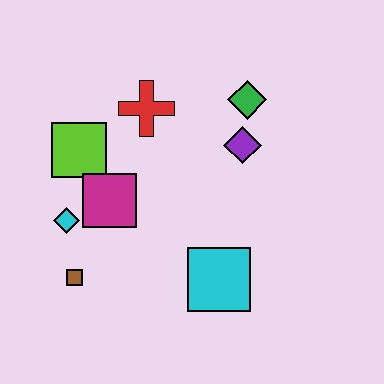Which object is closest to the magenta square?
The cyan diamond is closest to the magenta square.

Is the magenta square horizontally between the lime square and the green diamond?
Yes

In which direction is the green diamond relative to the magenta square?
The green diamond is to the right of the magenta square.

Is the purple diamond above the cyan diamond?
Yes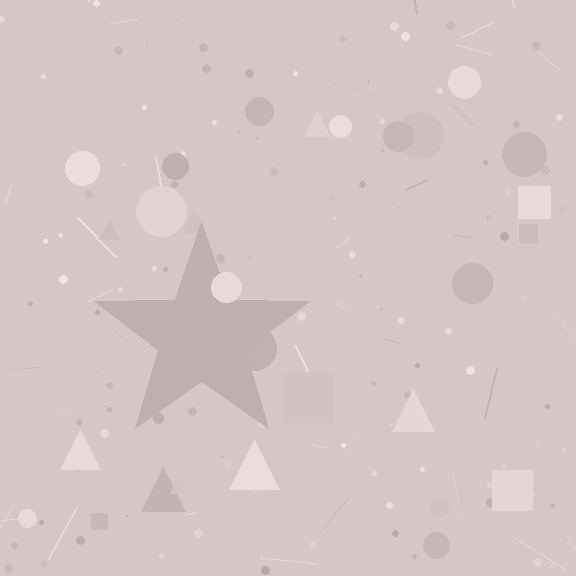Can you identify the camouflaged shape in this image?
The camouflaged shape is a star.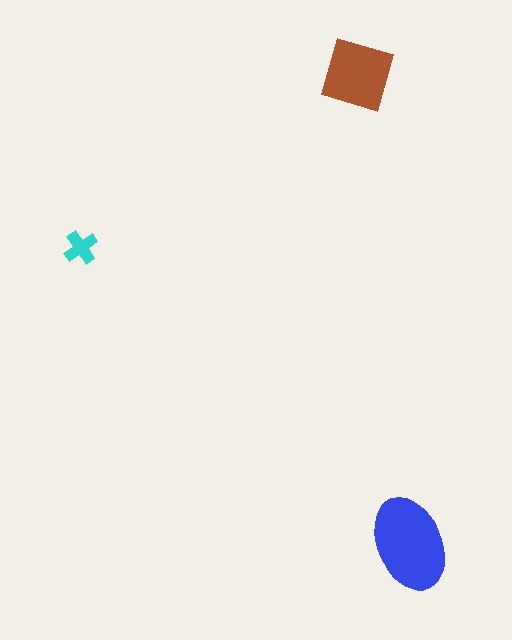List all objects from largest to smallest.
The blue ellipse, the brown diamond, the cyan cross.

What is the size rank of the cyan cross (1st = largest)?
3rd.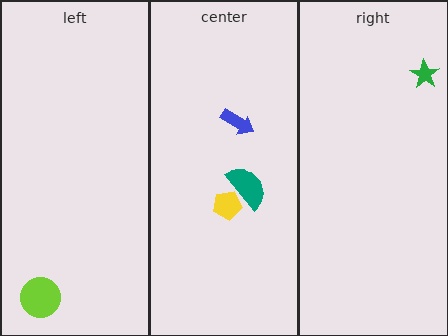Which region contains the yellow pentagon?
The center region.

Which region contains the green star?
The right region.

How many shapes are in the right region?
1.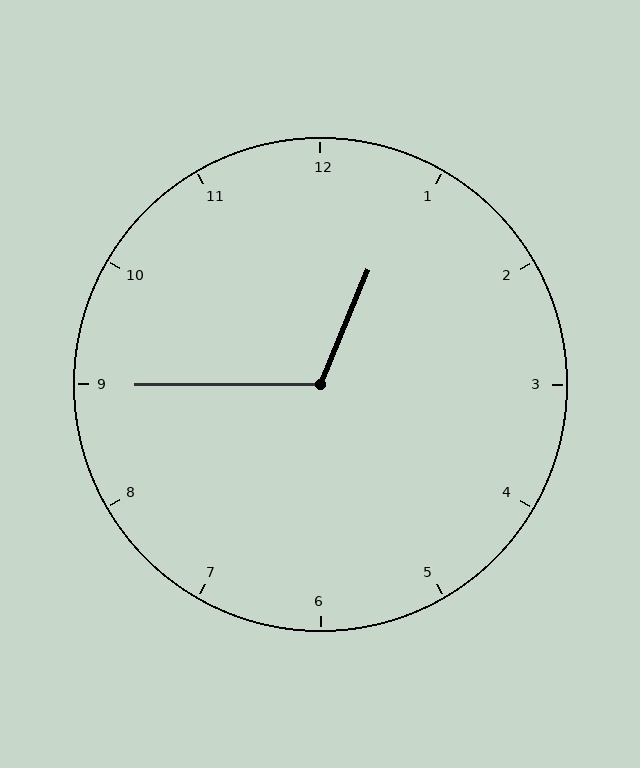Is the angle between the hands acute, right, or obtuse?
It is obtuse.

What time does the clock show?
12:45.